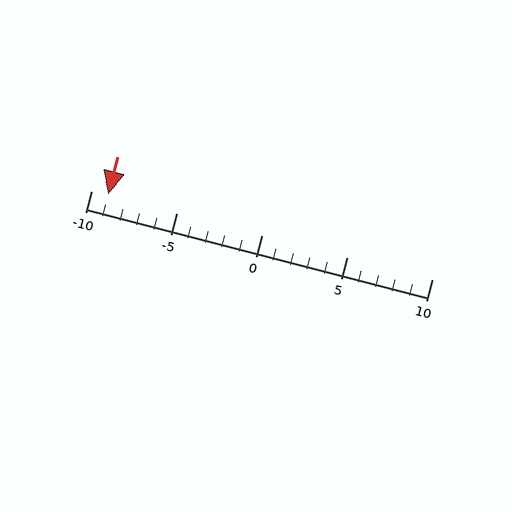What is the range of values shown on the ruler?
The ruler shows values from -10 to 10.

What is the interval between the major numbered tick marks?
The major tick marks are spaced 5 units apart.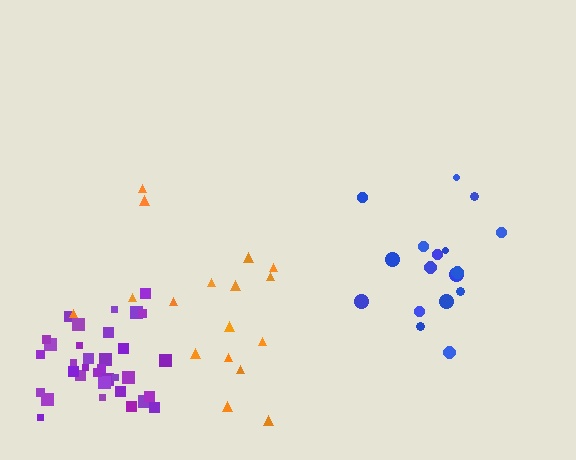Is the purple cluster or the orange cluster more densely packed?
Purple.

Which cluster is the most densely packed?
Purple.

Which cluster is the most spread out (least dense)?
Orange.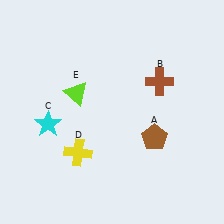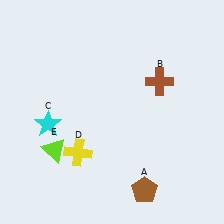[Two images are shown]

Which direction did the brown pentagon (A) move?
The brown pentagon (A) moved down.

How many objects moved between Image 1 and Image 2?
2 objects moved between the two images.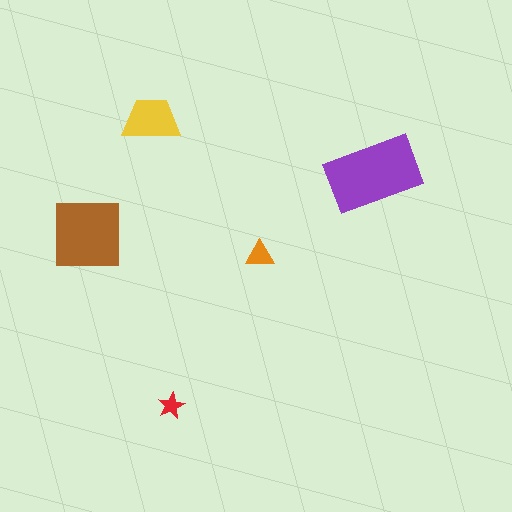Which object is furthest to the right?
The purple rectangle is rightmost.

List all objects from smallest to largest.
The red star, the orange triangle, the yellow trapezoid, the brown square, the purple rectangle.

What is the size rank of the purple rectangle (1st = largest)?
1st.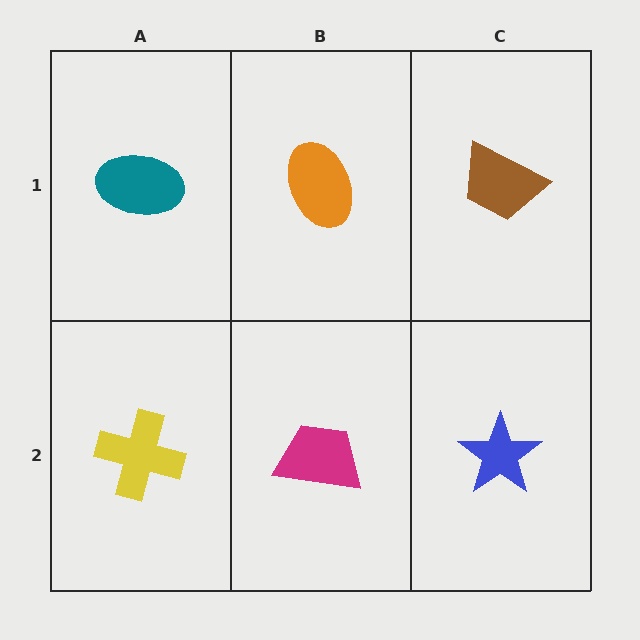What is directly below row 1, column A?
A yellow cross.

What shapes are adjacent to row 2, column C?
A brown trapezoid (row 1, column C), a magenta trapezoid (row 2, column B).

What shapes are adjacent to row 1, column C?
A blue star (row 2, column C), an orange ellipse (row 1, column B).